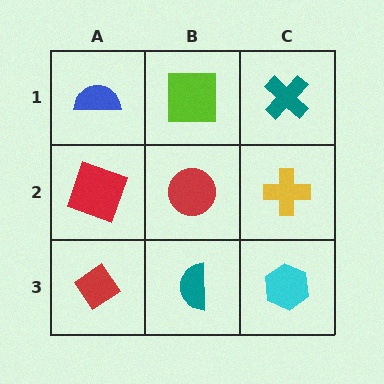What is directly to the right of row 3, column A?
A teal semicircle.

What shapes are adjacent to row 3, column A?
A red square (row 2, column A), a teal semicircle (row 3, column B).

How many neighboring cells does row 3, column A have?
2.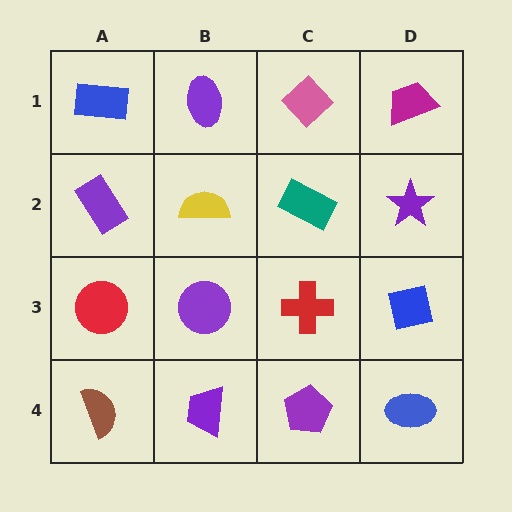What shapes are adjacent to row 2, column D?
A magenta trapezoid (row 1, column D), a blue square (row 3, column D), a teal rectangle (row 2, column C).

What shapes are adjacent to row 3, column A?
A purple rectangle (row 2, column A), a brown semicircle (row 4, column A), a purple circle (row 3, column B).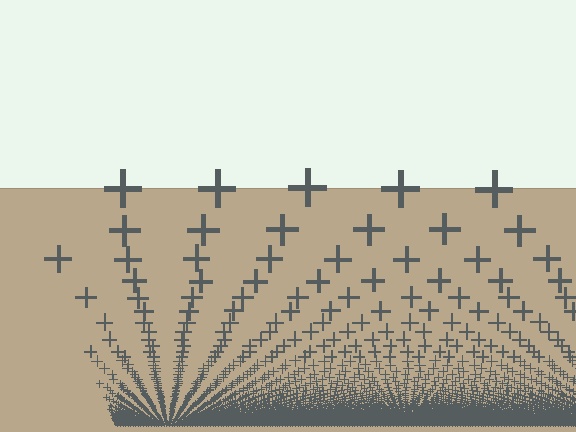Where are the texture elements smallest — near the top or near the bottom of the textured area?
Near the bottom.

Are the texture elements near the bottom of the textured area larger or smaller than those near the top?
Smaller. The gradient is inverted — elements near the bottom are smaller and denser.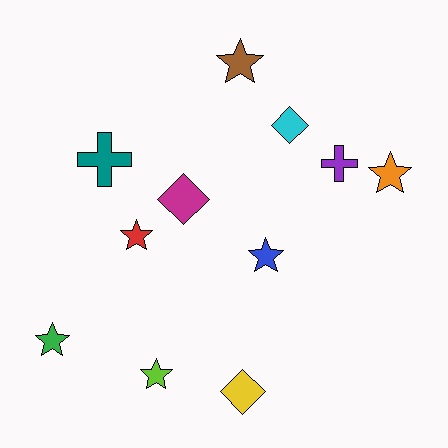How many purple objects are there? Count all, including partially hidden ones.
There is 1 purple object.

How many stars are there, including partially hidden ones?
There are 6 stars.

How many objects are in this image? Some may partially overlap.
There are 11 objects.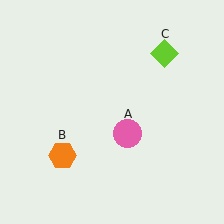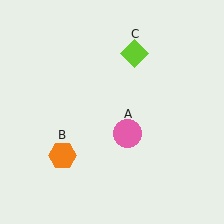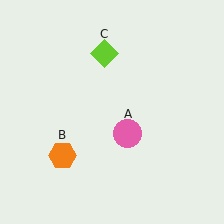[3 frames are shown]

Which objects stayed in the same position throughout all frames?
Pink circle (object A) and orange hexagon (object B) remained stationary.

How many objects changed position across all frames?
1 object changed position: lime diamond (object C).